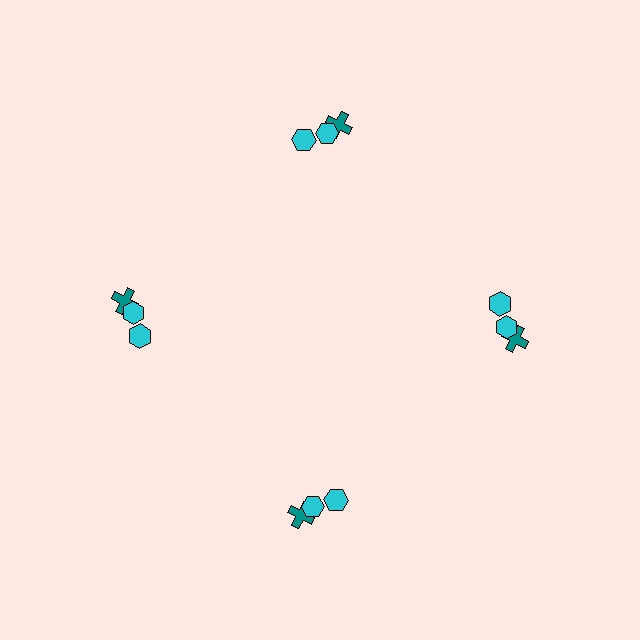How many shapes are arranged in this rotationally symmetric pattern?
There are 12 shapes, arranged in 4 groups of 3.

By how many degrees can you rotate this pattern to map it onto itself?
The pattern maps onto itself every 90 degrees of rotation.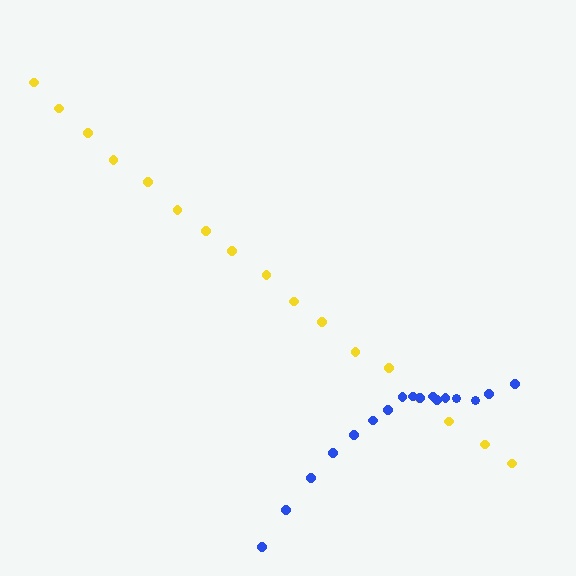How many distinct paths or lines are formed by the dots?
There are 2 distinct paths.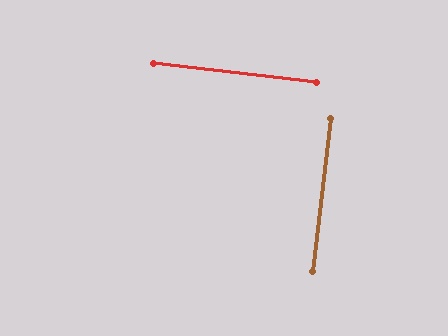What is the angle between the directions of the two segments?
Approximately 90 degrees.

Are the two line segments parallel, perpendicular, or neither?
Perpendicular — they meet at approximately 90°.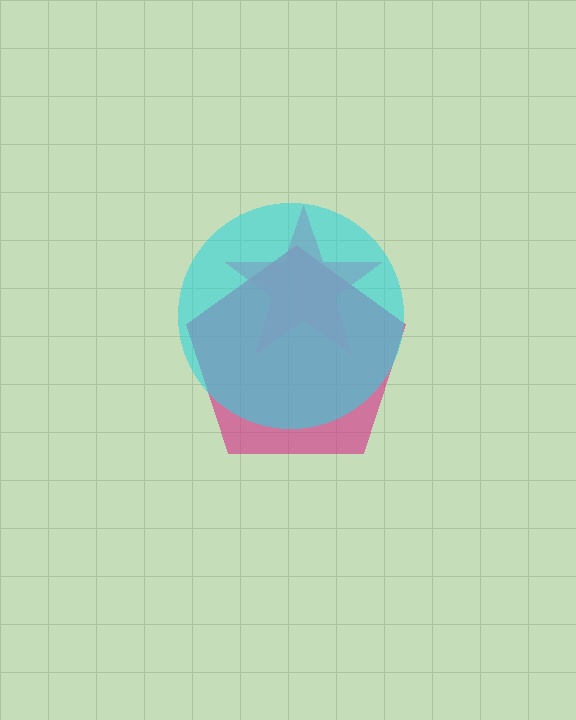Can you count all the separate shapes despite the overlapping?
Yes, there are 3 separate shapes.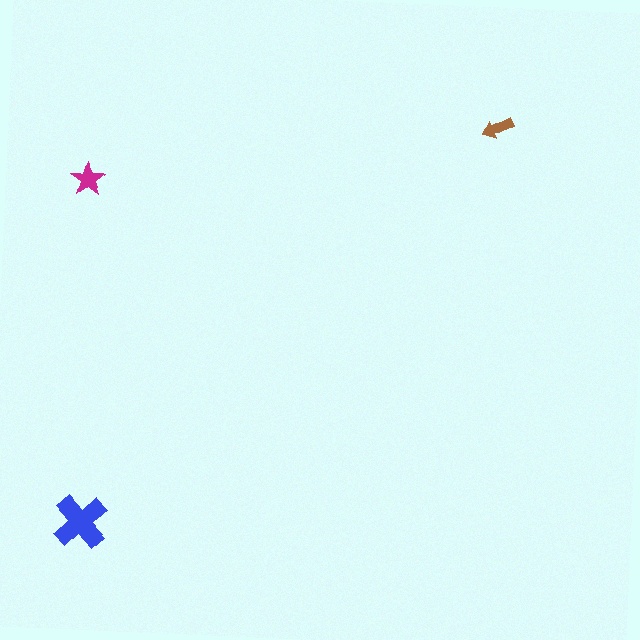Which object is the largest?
The blue cross.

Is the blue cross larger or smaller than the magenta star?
Larger.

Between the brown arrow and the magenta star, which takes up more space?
The magenta star.